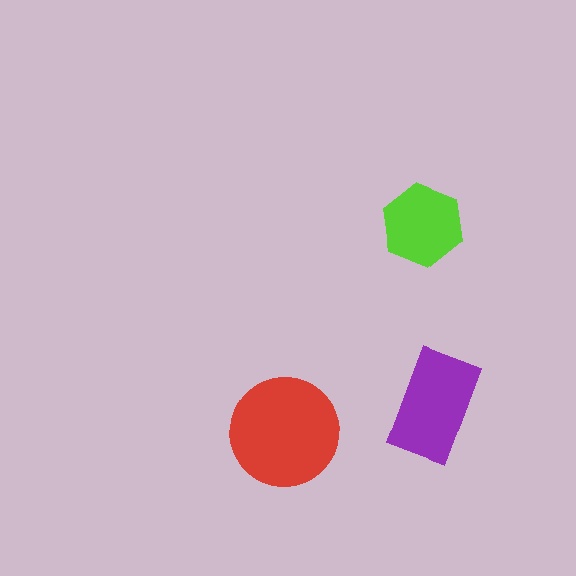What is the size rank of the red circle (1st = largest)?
1st.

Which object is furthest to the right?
The purple rectangle is rightmost.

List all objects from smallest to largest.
The lime hexagon, the purple rectangle, the red circle.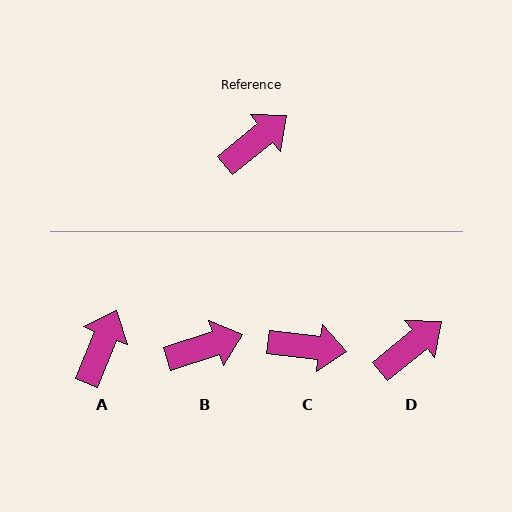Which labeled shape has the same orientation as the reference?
D.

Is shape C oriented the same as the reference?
No, it is off by about 46 degrees.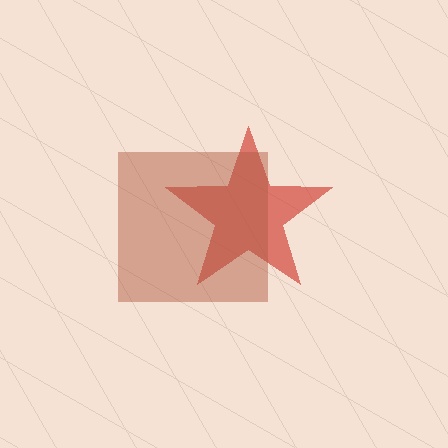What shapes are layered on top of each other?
The layered shapes are: a red star, a brown square.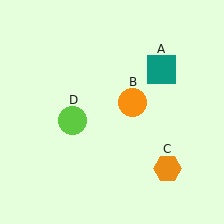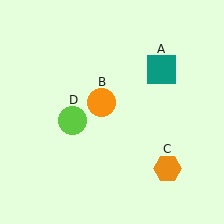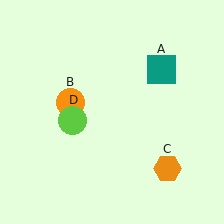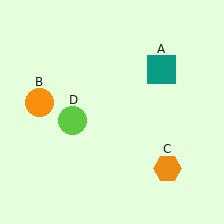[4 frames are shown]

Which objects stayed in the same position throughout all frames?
Teal square (object A) and orange hexagon (object C) and lime circle (object D) remained stationary.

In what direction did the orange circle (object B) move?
The orange circle (object B) moved left.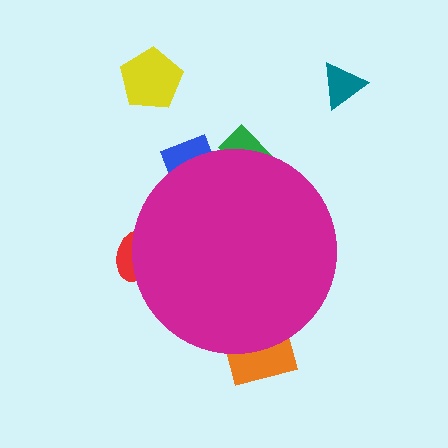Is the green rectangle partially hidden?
Yes, the green rectangle is partially hidden behind the magenta circle.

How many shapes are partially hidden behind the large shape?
4 shapes are partially hidden.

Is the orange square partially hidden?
Yes, the orange square is partially hidden behind the magenta circle.